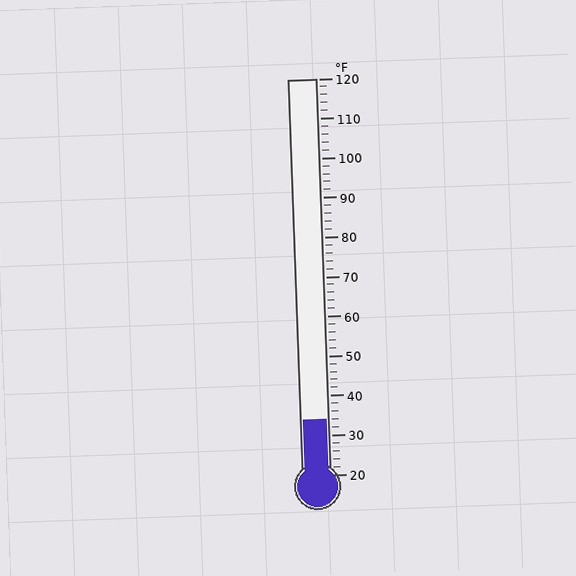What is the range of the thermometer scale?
The thermometer scale ranges from 20°F to 120°F.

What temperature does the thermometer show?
The thermometer shows approximately 34°F.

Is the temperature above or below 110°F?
The temperature is below 110°F.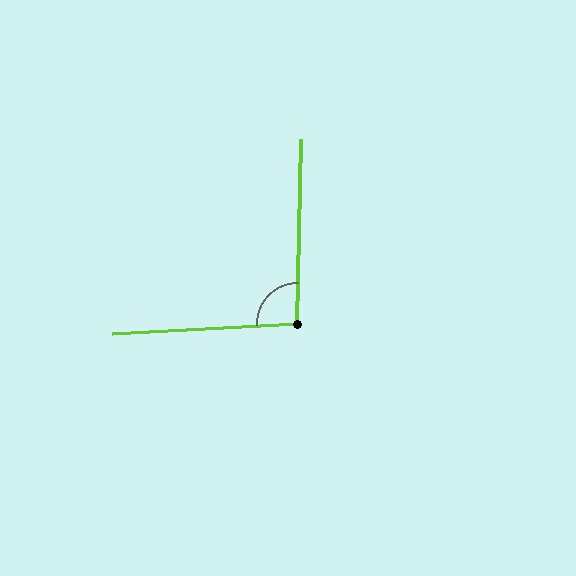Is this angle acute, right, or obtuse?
It is approximately a right angle.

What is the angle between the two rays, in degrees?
Approximately 95 degrees.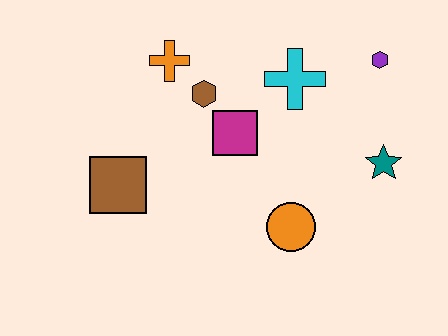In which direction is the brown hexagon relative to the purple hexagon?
The brown hexagon is to the left of the purple hexagon.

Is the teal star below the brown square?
No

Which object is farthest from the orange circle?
The orange cross is farthest from the orange circle.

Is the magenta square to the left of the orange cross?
No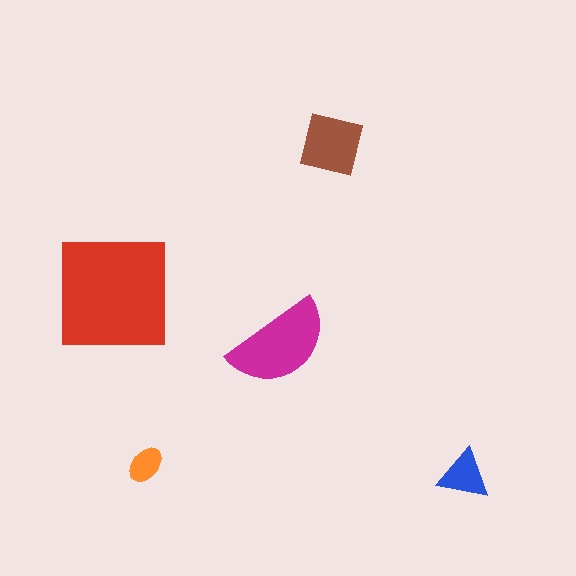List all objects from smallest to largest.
The orange ellipse, the blue triangle, the brown square, the magenta semicircle, the red square.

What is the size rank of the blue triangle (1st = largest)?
4th.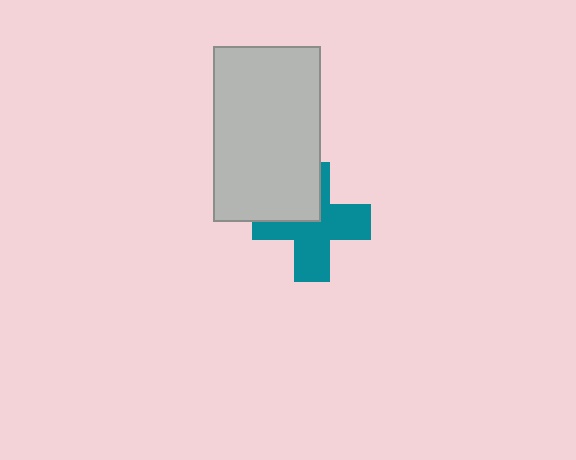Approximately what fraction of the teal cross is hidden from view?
Roughly 33% of the teal cross is hidden behind the light gray rectangle.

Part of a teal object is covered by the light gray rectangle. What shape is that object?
It is a cross.